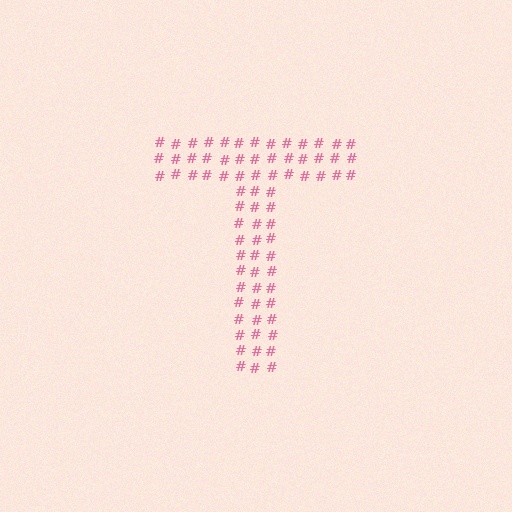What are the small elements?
The small elements are hash symbols.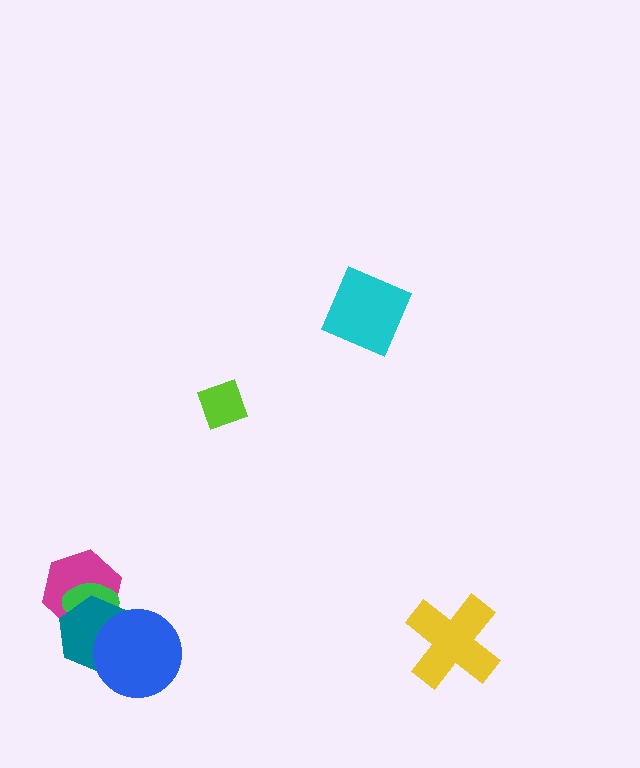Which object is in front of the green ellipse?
The teal hexagon is in front of the green ellipse.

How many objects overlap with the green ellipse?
2 objects overlap with the green ellipse.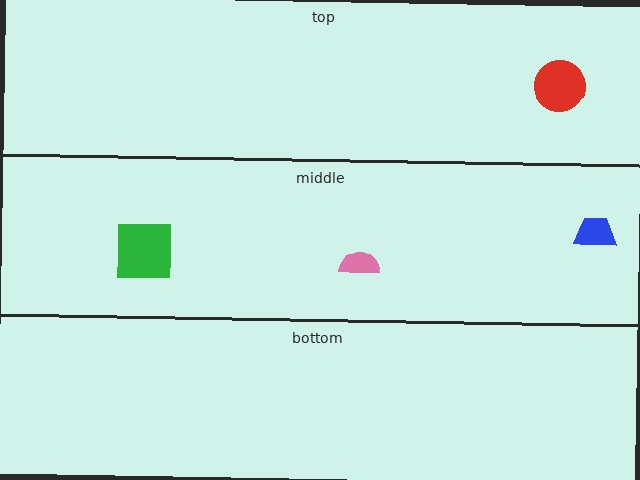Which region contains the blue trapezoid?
The middle region.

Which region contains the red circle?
The top region.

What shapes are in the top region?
The red circle.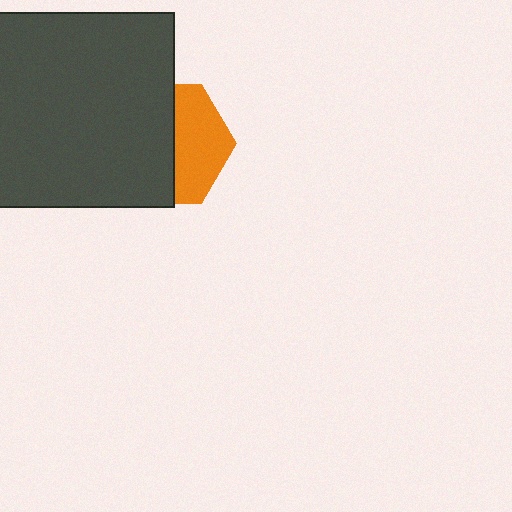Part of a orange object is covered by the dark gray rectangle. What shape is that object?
It is a hexagon.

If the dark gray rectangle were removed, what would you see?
You would see the complete orange hexagon.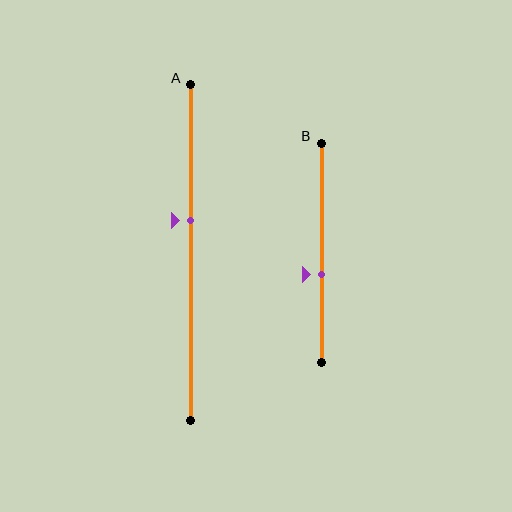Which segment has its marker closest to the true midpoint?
Segment A has its marker closest to the true midpoint.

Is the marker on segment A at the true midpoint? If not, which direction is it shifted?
No, the marker on segment A is shifted upward by about 10% of the segment length.